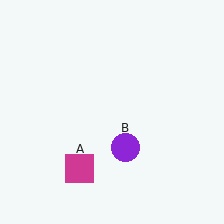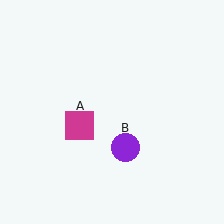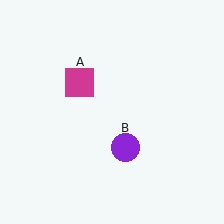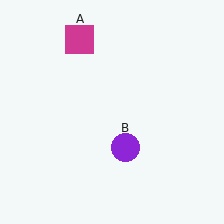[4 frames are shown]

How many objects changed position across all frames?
1 object changed position: magenta square (object A).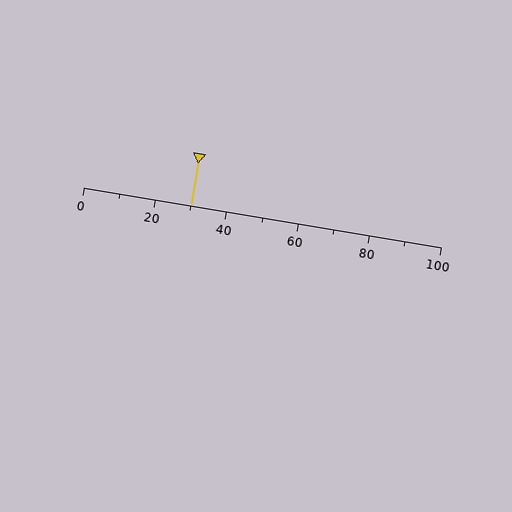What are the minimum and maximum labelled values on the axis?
The axis runs from 0 to 100.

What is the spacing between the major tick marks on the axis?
The major ticks are spaced 20 apart.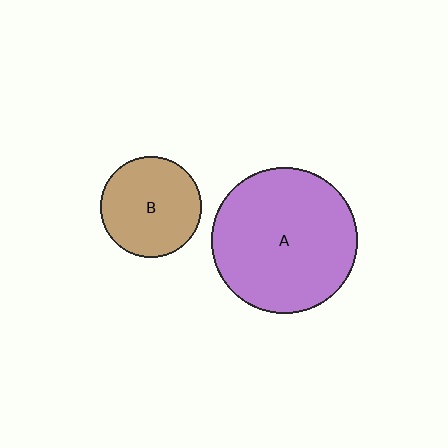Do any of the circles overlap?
No, none of the circles overlap.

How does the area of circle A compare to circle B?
Approximately 2.1 times.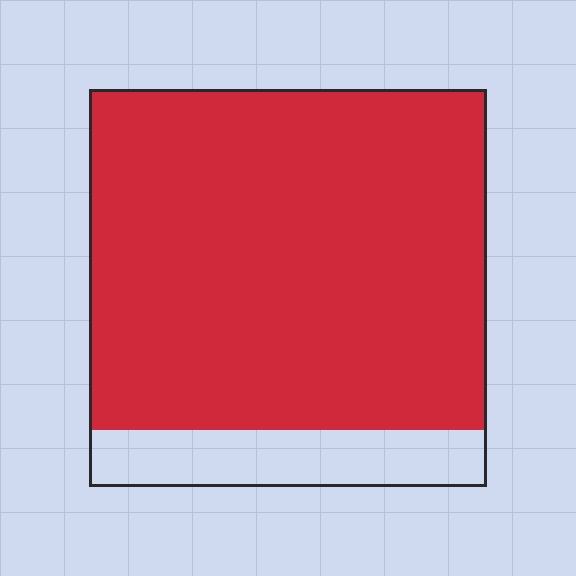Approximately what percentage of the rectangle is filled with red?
Approximately 85%.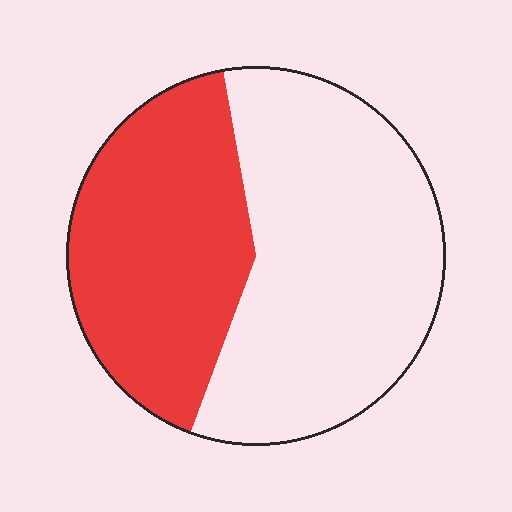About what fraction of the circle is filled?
About two fifths (2/5).